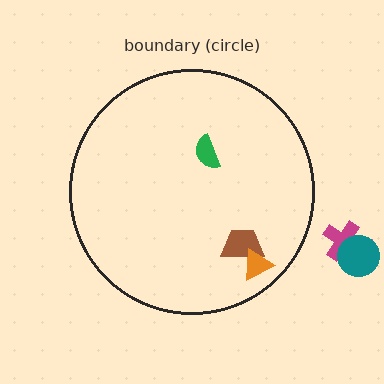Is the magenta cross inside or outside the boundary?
Outside.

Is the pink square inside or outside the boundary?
Outside.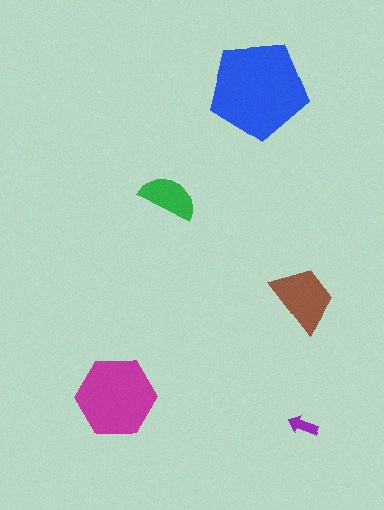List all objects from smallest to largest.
The purple arrow, the green semicircle, the brown trapezoid, the magenta hexagon, the blue pentagon.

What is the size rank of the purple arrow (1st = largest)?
5th.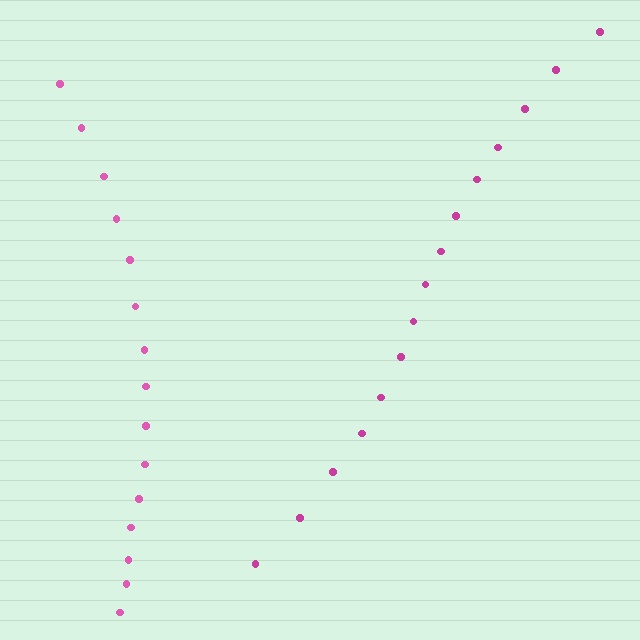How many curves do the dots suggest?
There are 2 distinct paths.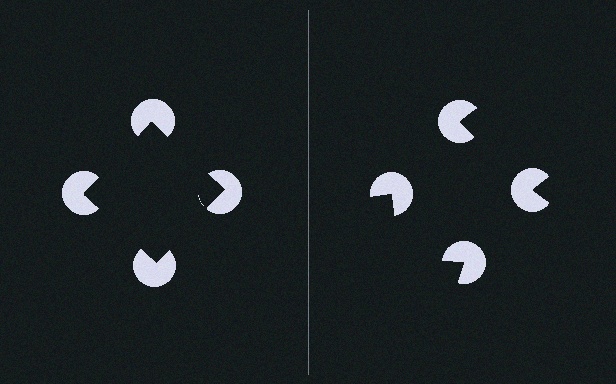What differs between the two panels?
The pac-man discs are positioned identically on both sides; only the wedge orientations differ. On the left they align to a square; on the right they are misaligned.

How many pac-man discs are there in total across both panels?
8 — 4 on each side.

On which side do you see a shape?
An illusory square appears on the left side. On the right side the wedge cuts are rotated, so no coherent shape forms.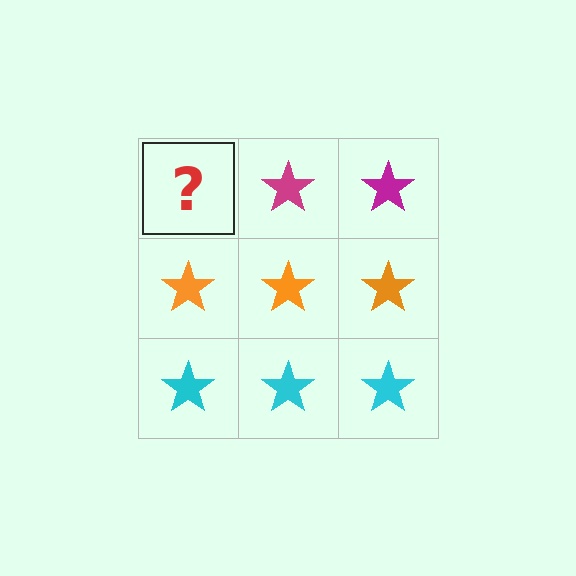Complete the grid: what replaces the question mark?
The question mark should be replaced with a magenta star.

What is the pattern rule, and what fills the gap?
The rule is that each row has a consistent color. The gap should be filled with a magenta star.